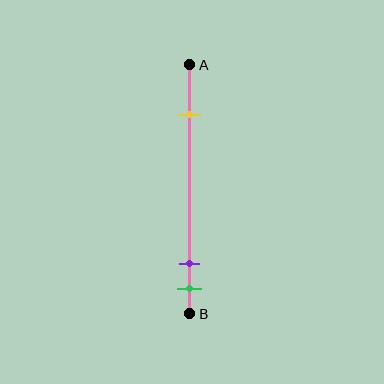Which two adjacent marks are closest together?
The purple and green marks are the closest adjacent pair.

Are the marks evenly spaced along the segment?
No, the marks are not evenly spaced.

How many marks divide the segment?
There are 3 marks dividing the segment.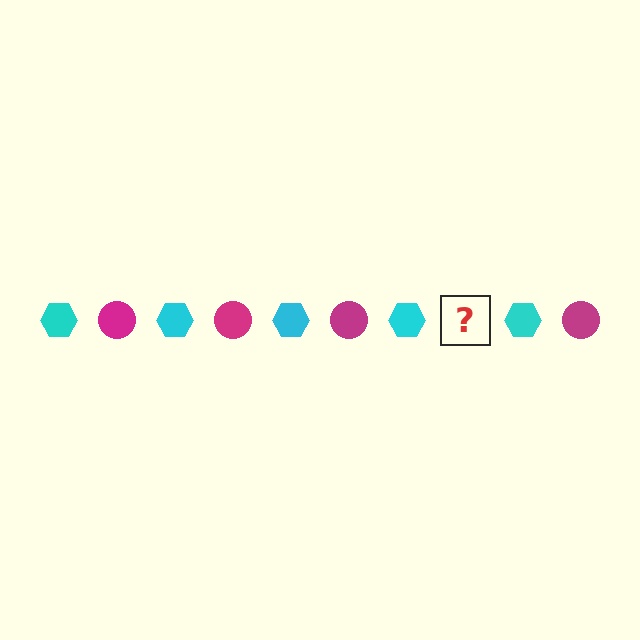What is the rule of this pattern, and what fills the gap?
The rule is that the pattern alternates between cyan hexagon and magenta circle. The gap should be filled with a magenta circle.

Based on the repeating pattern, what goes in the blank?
The blank should be a magenta circle.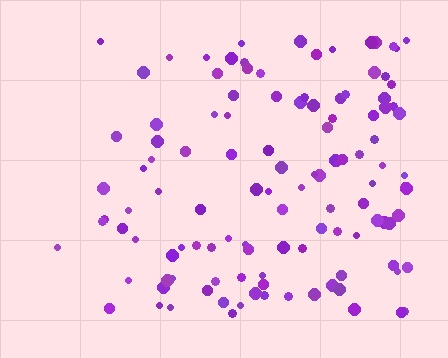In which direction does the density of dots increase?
From left to right, with the right side densest.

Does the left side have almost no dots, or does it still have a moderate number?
Still a moderate number, just noticeably fewer than the right.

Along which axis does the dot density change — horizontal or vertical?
Horizontal.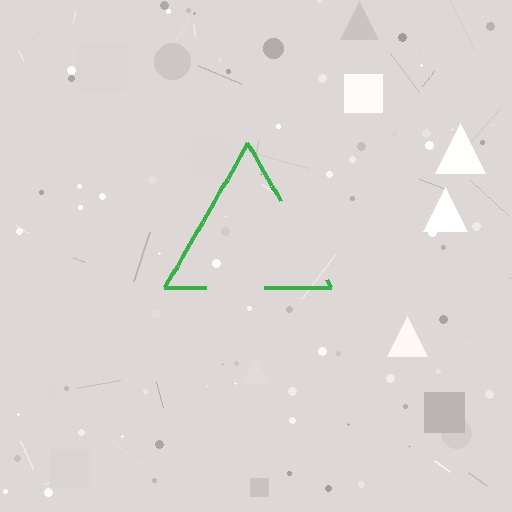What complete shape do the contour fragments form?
The contour fragments form a triangle.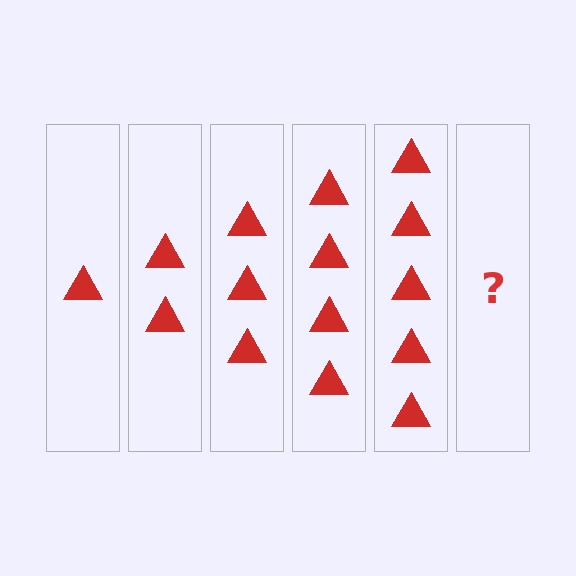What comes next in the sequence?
The next element should be 6 triangles.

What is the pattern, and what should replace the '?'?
The pattern is that each step adds one more triangle. The '?' should be 6 triangles.